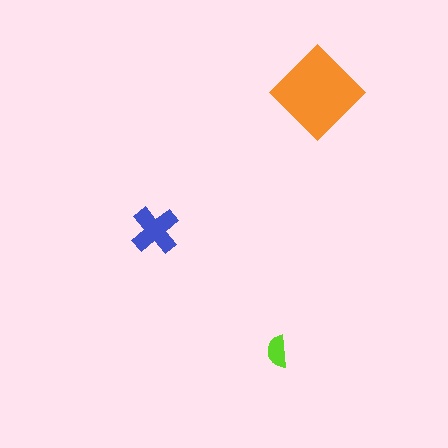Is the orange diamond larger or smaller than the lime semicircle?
Larger.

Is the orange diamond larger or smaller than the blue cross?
Larger.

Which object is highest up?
The orange diamond is topmost.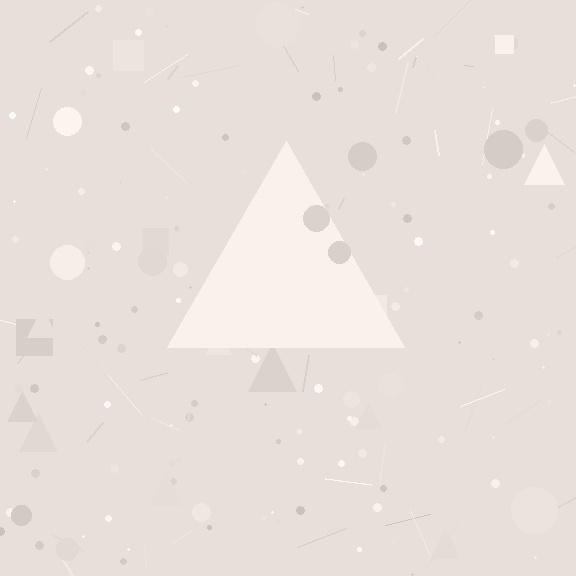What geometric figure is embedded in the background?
A triangle is embedded in the background.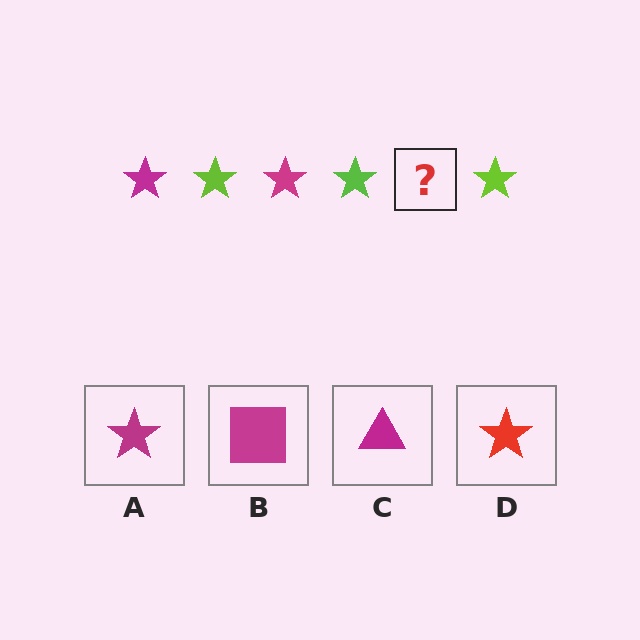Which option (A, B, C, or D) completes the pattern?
A.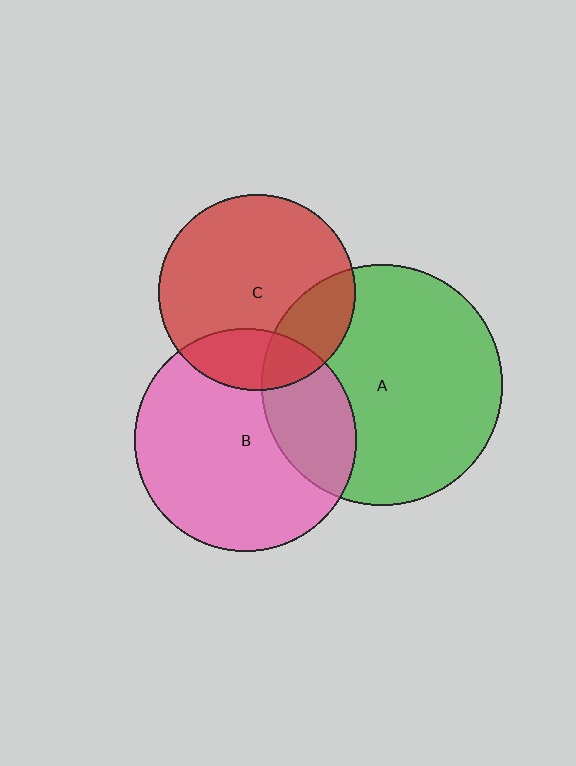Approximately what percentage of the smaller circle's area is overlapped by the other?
Approximately 25%.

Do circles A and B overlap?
Yes.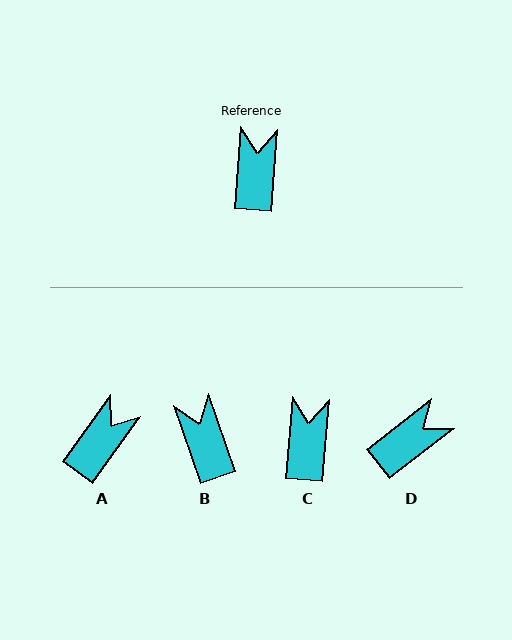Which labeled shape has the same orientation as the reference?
C.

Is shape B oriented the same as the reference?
No, it is off by about 24 degrees.